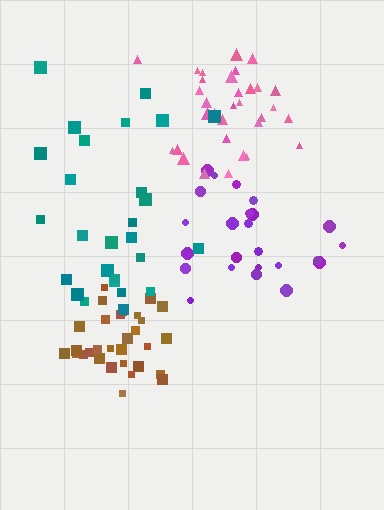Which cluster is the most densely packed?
Brown.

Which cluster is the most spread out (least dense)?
Teal.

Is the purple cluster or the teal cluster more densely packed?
Purple.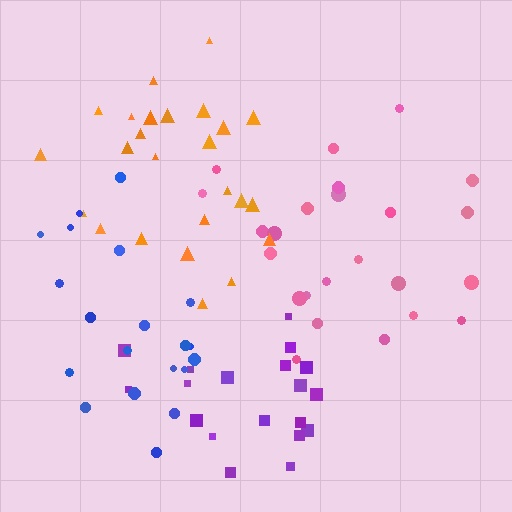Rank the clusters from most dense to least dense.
purple, orange, pink, blue.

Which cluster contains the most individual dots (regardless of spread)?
Orange (27).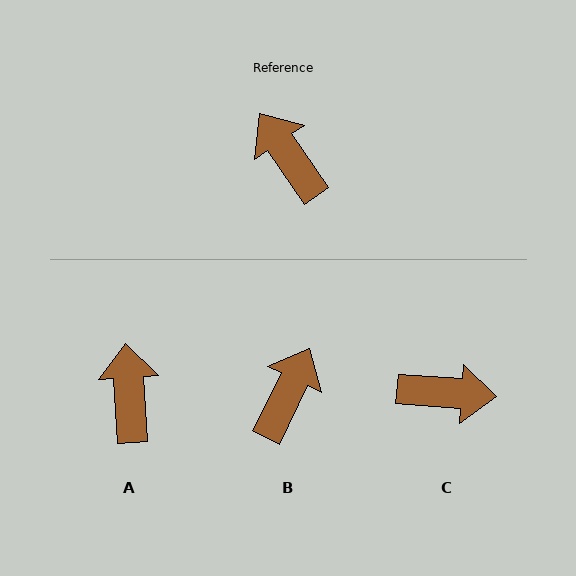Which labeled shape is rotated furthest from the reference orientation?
C, about 129 degrees away.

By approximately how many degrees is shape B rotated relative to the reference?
Approximately 61 degrees clockwise.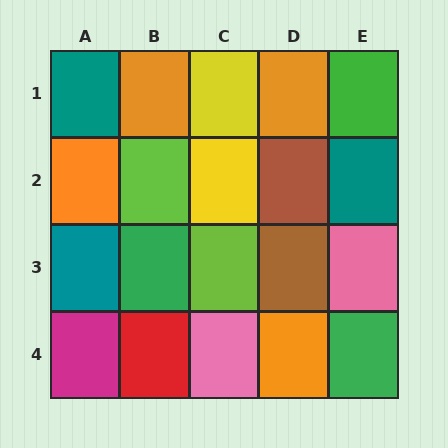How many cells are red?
1 cell is red.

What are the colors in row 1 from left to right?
Teal, orange, yellow, orange, green.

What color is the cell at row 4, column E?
Green.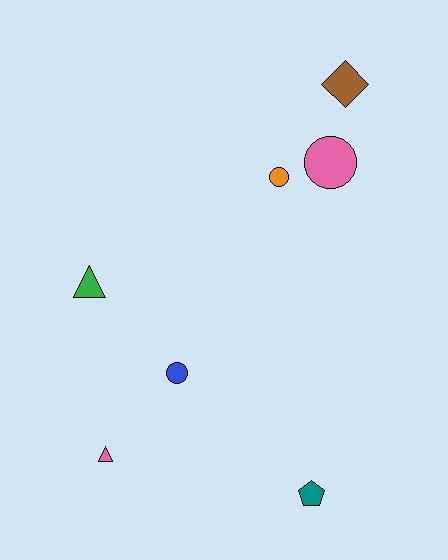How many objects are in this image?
There are 7 objects.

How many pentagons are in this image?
There is 1 pentagon.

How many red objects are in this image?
There are no red objects.